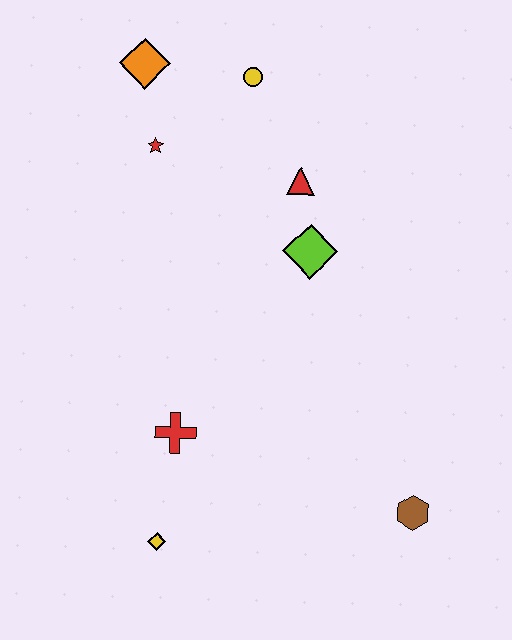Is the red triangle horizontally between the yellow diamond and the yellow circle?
No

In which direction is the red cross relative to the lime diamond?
The red cross is below the lime diamond.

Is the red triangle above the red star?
No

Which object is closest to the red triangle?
The lime diamond is closest to the red triangle.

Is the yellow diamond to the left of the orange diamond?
No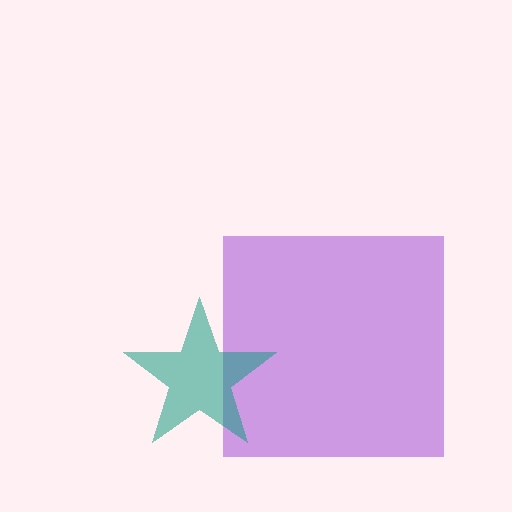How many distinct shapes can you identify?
There are 2 distinct shapes: a purple square, a teal star.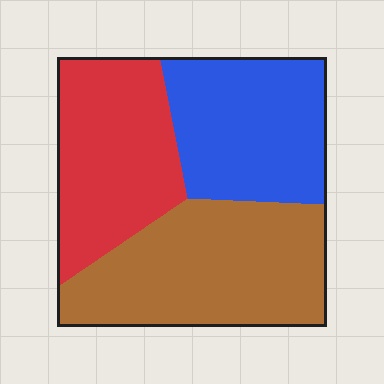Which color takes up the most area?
Brown, at roughly 40%.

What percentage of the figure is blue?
Blue takes up about one third (1/3) of the figure.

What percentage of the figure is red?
Red takes up about one third (1/3) of the figure.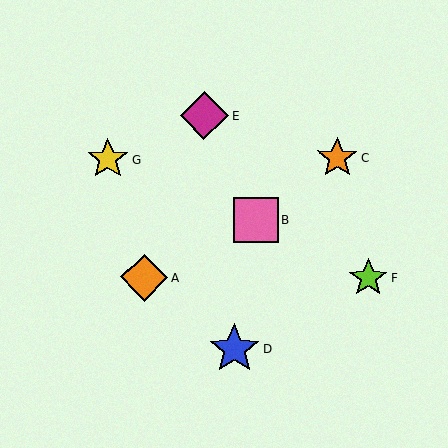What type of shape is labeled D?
Shape D is a blue star.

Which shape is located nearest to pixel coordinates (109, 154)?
The yellow star (labeled G) at (108, 159) is nearest to that location.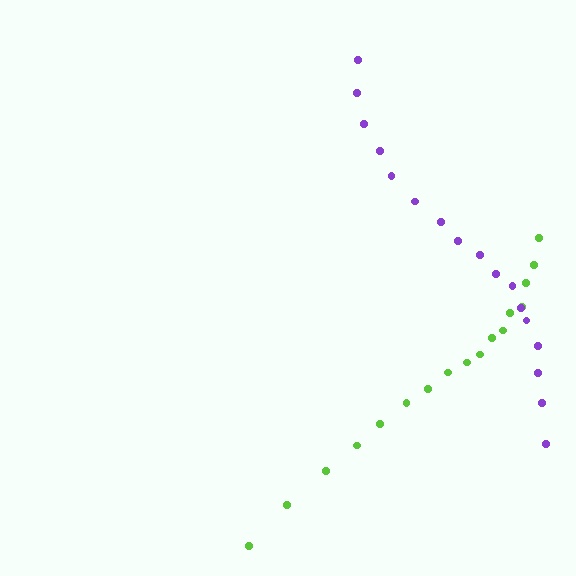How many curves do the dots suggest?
There are 2 distinct paths.